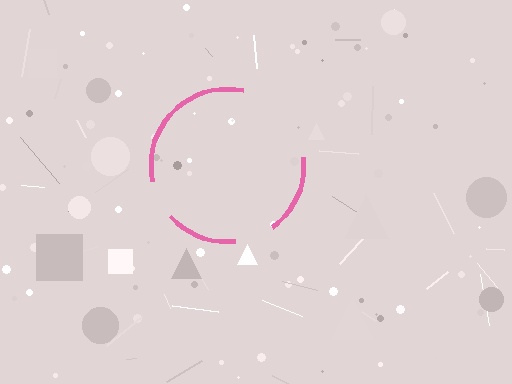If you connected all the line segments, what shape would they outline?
They would outline a circle.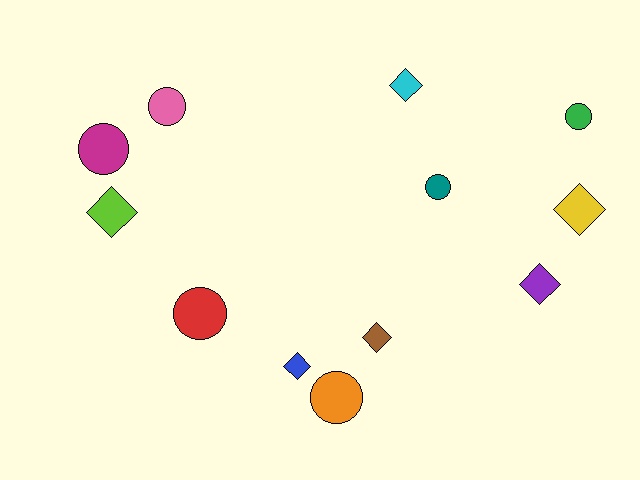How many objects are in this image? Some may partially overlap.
There are 12 objects.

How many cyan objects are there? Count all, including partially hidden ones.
There is 1 cyan object.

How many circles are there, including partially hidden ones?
There are 6 circles.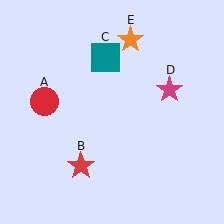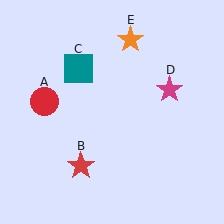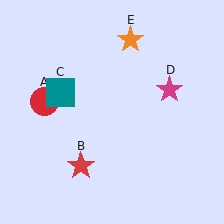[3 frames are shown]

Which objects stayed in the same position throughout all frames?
Red circle (object A) and red star (object B) and magenta star (object D) and orange star (object E) remained stationary.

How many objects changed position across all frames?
1 object changed position: teal square (object C).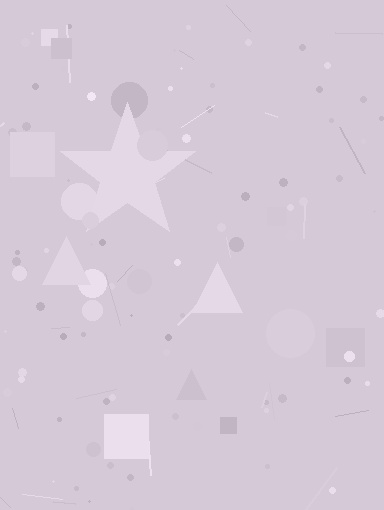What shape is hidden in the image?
A star is hidden in the image.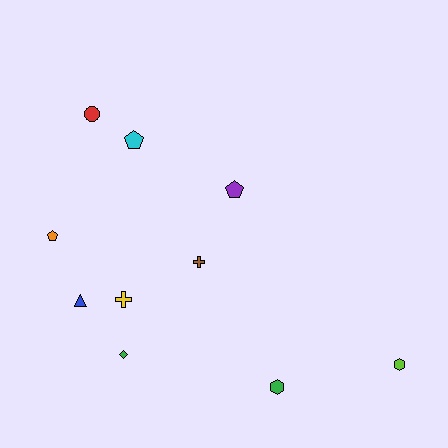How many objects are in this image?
There are 10 objects.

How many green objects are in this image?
There are 2 green objects.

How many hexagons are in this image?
There are 2 hexagons.